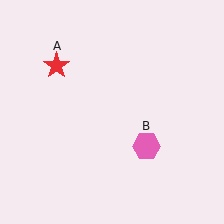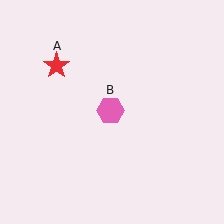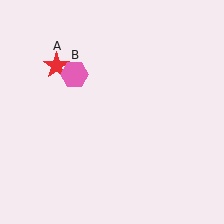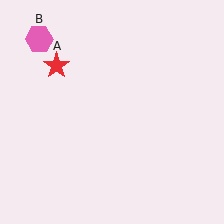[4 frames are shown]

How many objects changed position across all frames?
1 object changed position: pink hexagon (object B).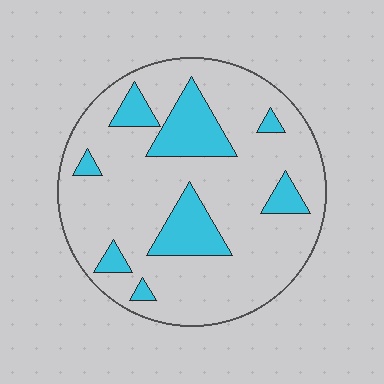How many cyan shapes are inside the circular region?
8.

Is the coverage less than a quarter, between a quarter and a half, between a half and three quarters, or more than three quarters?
Less than a quarter.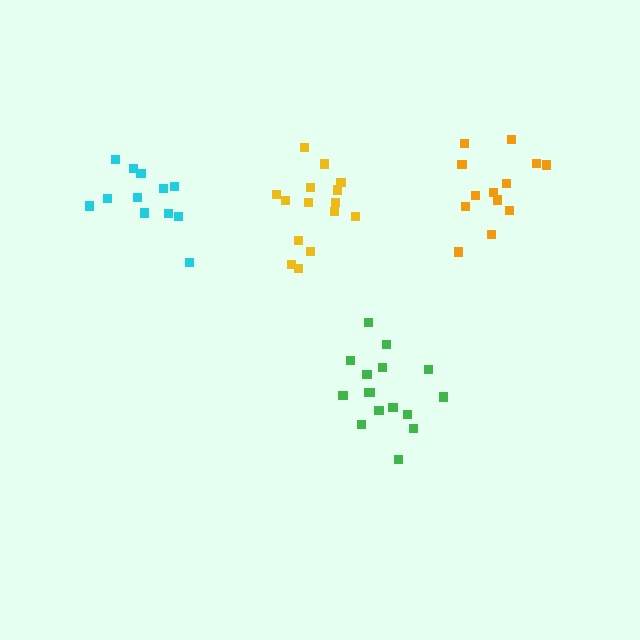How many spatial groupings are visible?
There are 4 spatial groupings.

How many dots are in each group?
Group 1: 15 dots, Group 2: 12 dots, Group 3: 13 dots, Group 4: 16 dots (56 total).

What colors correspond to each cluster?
The clusters are colored: yellow, cyan, orange, green.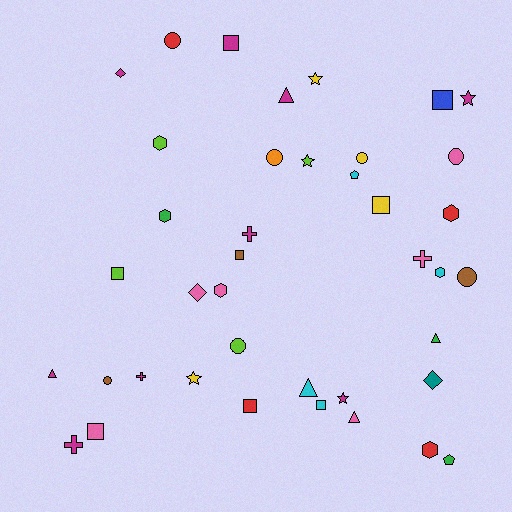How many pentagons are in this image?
There are 2 pentagons.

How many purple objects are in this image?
There are no purple objects.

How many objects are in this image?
There are 40 objects.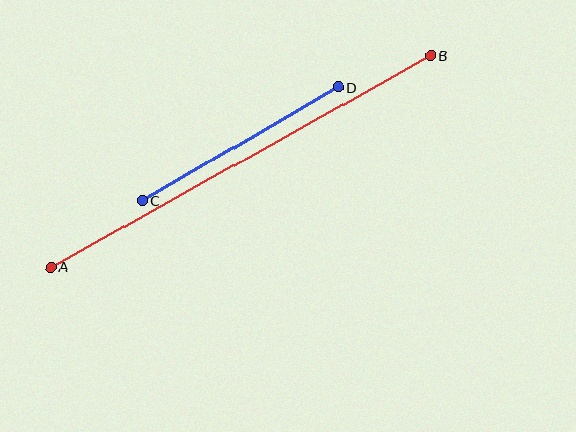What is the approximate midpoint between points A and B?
The midpoint is at approximately (241, 162) pixels.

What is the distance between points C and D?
The distance is approximately 227 pixels.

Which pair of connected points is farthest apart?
Points A and B are farthest apart.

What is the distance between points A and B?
The distance is approximately 435 pixels.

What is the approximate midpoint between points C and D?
The midpoint is at approximately (240, 144) pixels.